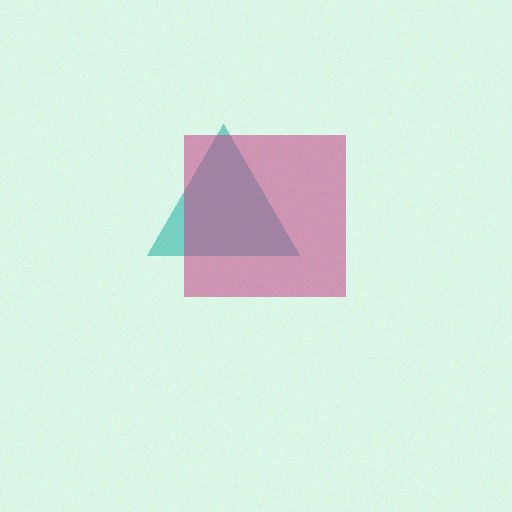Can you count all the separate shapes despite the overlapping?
Yes, there are 2 separate shapes.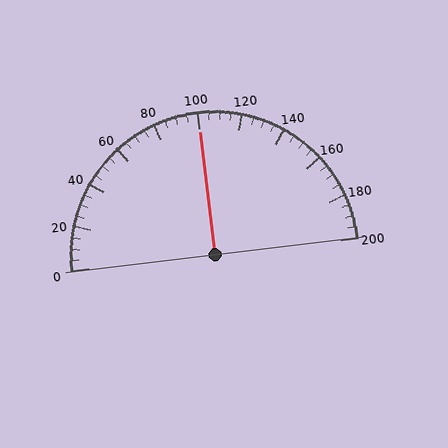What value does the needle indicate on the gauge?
The needle indicates approximately 100.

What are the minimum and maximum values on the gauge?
The gauge ranges from 0 to 200.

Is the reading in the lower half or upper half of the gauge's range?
The reading is in the upper half of the range (0 to 200).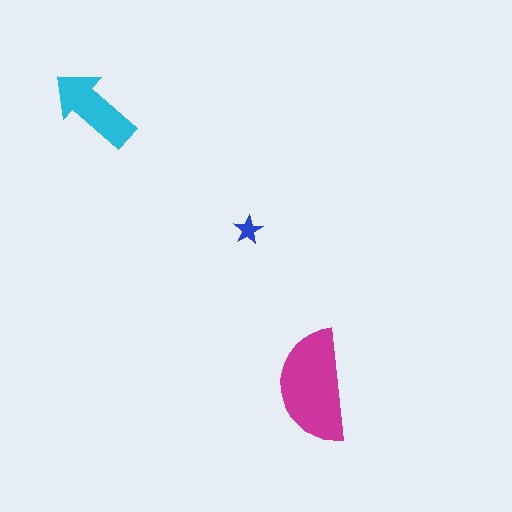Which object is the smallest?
The blue star.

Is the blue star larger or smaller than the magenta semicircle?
Smaller.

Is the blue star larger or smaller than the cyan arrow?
Smaller.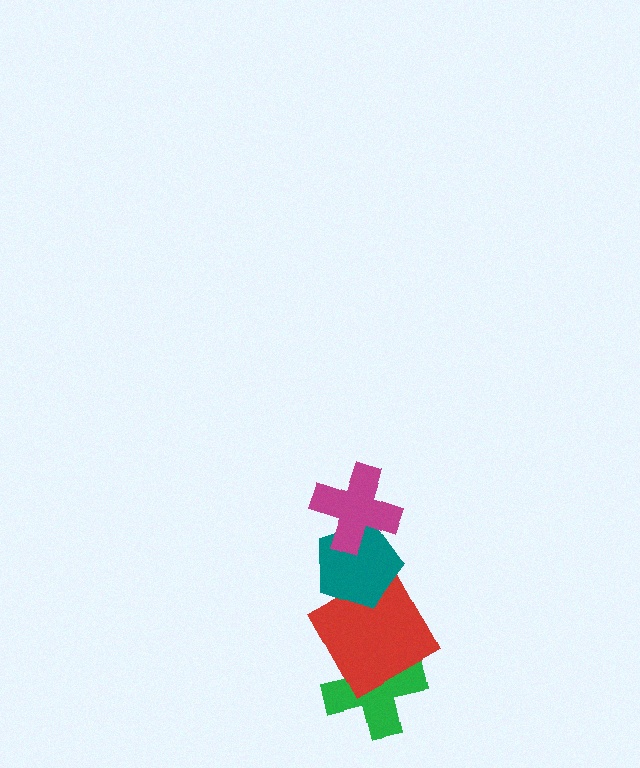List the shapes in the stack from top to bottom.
From top to bottom: the magenta cross, the teal pentagon, the red square, the green cross.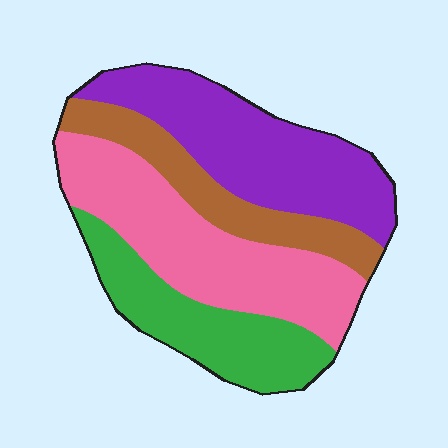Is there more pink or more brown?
Pink.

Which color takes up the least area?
Brown, at roughly 15%.